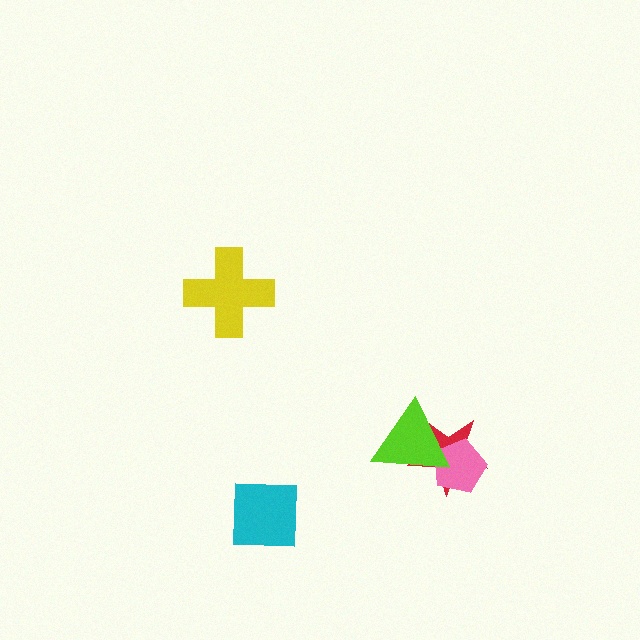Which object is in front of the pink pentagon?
The lime triangle is in front of the pink pentagon.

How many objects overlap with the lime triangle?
2 objects overlap with the lime triangle.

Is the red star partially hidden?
Yes, it is partially covered by another shape.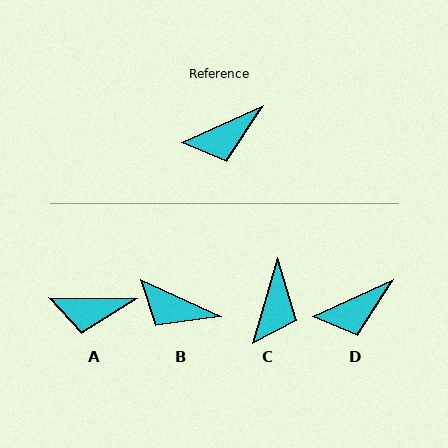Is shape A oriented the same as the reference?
No, it is off by about 25 degrees.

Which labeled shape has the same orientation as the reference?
D.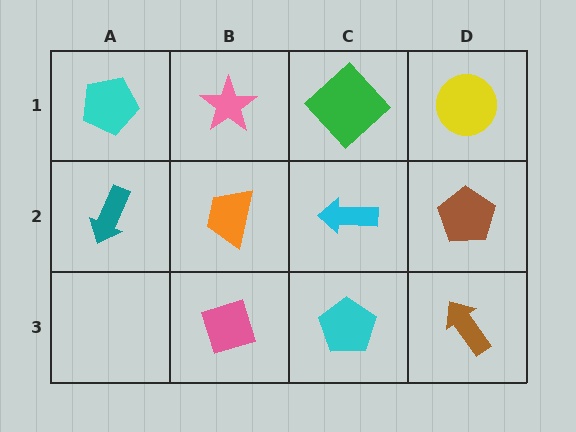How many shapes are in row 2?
4 shapes.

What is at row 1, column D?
A yellow circle.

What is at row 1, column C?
A green diamond.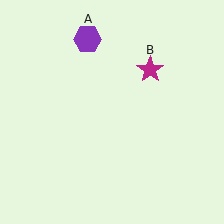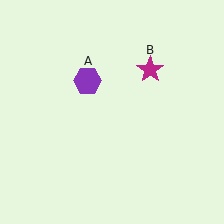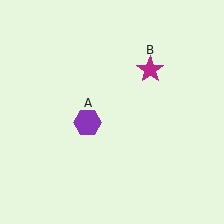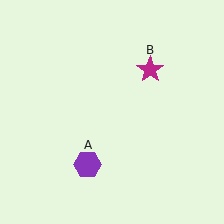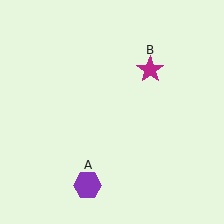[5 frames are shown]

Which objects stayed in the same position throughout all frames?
Magenta star (object B) remained stationary.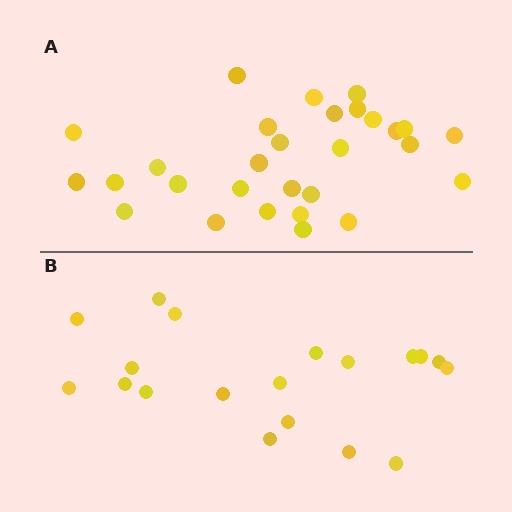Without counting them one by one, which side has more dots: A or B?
Region A (the top region) has more dots.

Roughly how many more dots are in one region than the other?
Region A has roughly 10 or so more dots than region B.